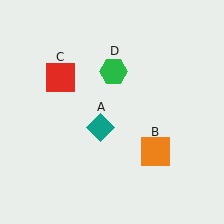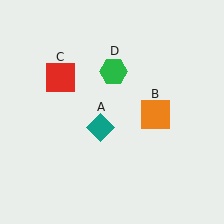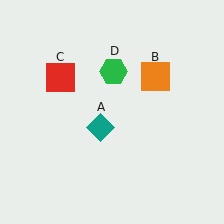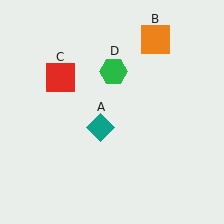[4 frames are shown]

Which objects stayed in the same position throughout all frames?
Teal diamond (object A) and red square (object C) and green hexagon (object D) remained stationary.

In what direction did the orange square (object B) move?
The orange square (object B) moved up.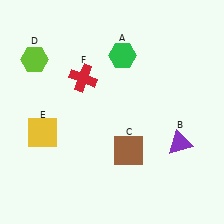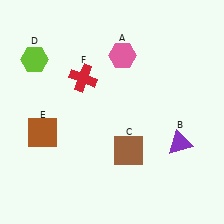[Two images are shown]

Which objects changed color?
A changed from green to pink. E changed from yellow to brown.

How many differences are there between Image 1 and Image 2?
There are 2 differences between the two images.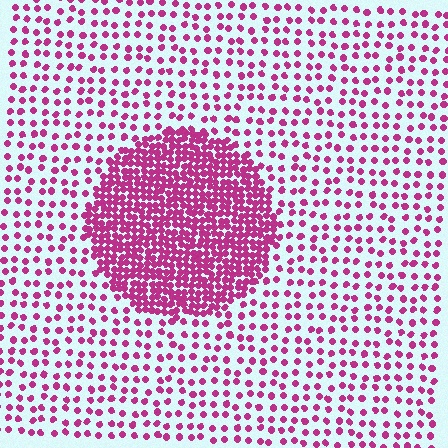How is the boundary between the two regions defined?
The boundary is defined by a change in element density (approximately 3.0x ratio). All elements are the same color, size, and shape.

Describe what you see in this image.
The image contains small magenta elements arranged at two different densities. A circle-shaped region is visible where the elements are more densely packed than the surrounding area.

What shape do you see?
I see a circle.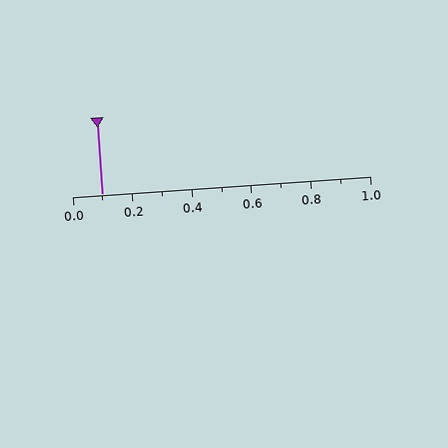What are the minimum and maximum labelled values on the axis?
The axis runs from 0.0 to 1.0.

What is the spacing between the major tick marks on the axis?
The major ticks are spaced 0.2 apart.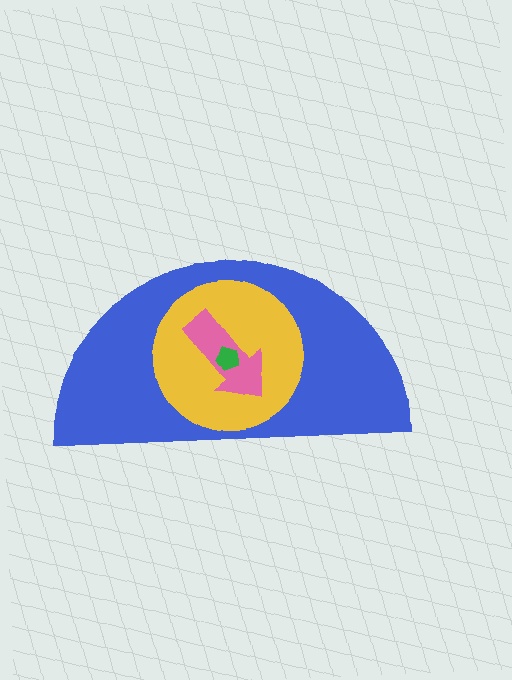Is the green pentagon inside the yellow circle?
Yes.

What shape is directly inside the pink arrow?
The green pentagon.